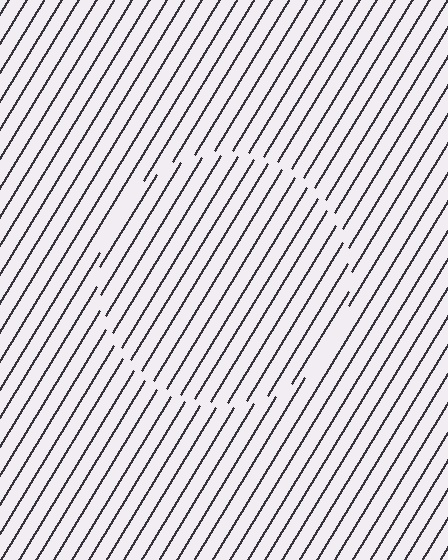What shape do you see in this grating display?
An illusory circle. The interior of the shape contains the same grating, shifted by half a period — the contour is defined by the phase discontinuity where line-ends from the inner and outer gratings abut.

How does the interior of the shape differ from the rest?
The interior of the shape contains the same grating, shifted by half a period — the contour is defined by the phase discontinuity where line-ends from the inner and outer gratings abut.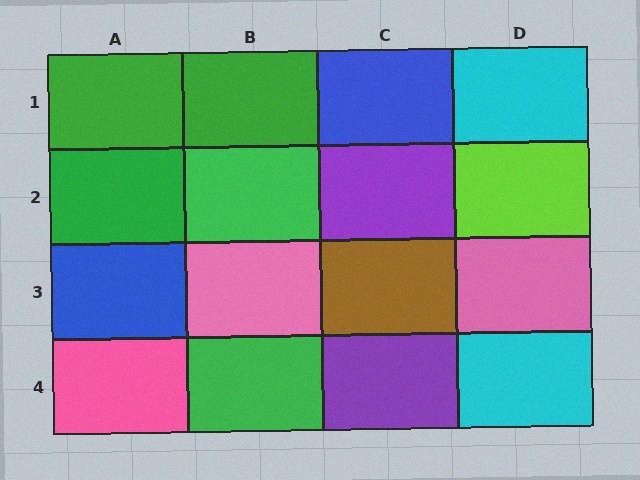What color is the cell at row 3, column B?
Pink.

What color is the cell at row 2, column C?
Purple.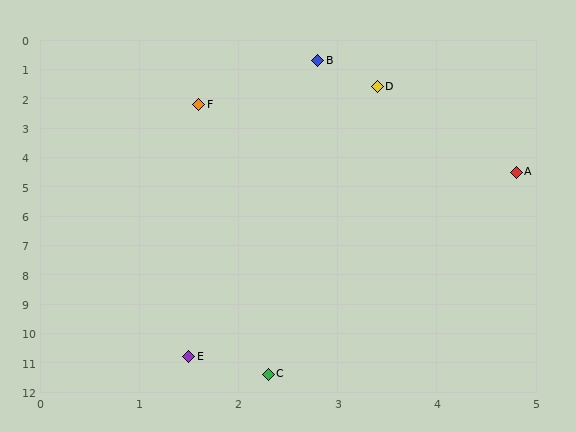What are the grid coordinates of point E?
Point E is at approximately (1.5, 10.8).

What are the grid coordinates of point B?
Point B is at approximately (2.8, 0.7).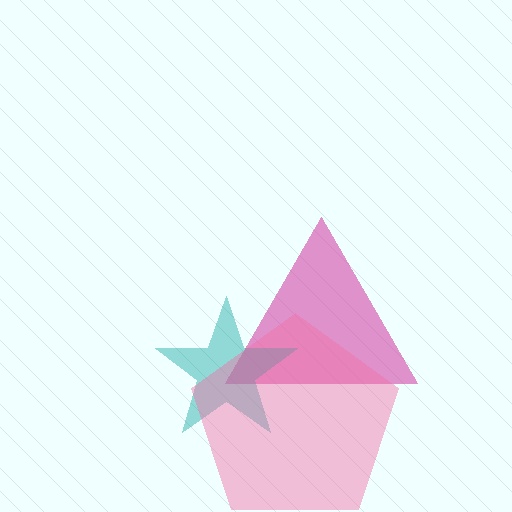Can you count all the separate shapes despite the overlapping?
Yes, there are 3 separate shapes.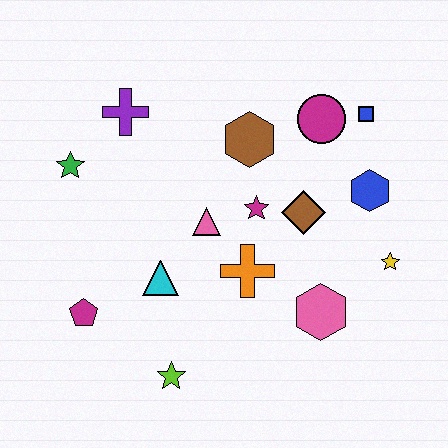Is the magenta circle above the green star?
Yes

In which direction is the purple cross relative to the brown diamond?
The purple cross is to the left of the brown diamond.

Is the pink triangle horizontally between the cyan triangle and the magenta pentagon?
No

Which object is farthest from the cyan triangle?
The blue square is farthest from the cyan triangle.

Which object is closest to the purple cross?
The green star is closest to the purple cross.